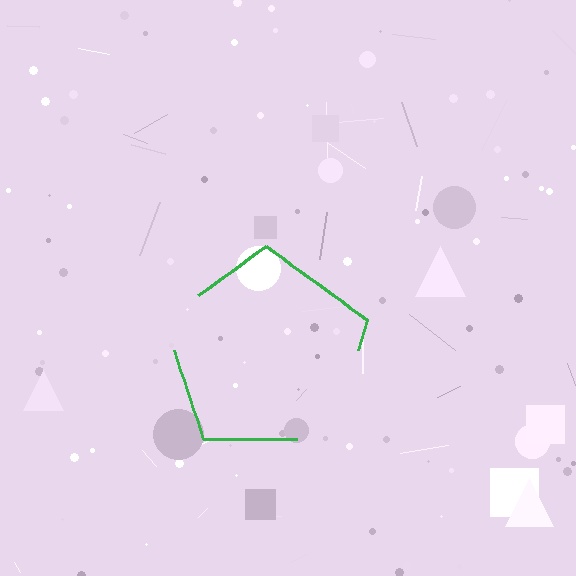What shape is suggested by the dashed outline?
The dashed outline suggests a pentagon.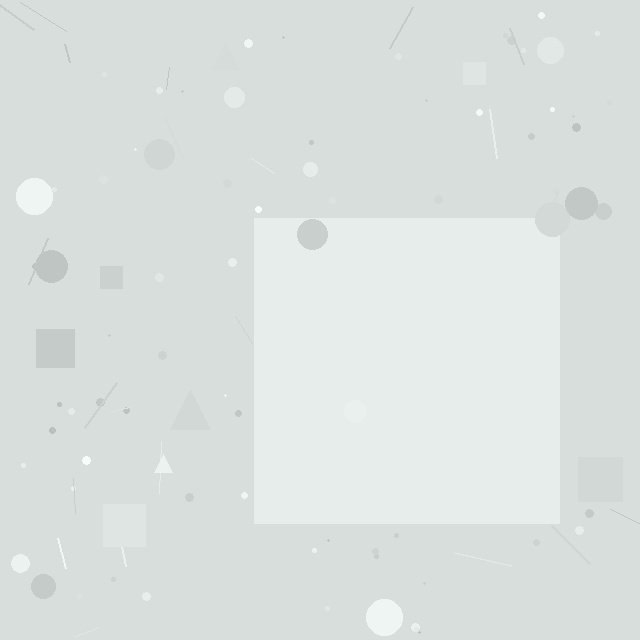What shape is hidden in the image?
A square is hidden in the image.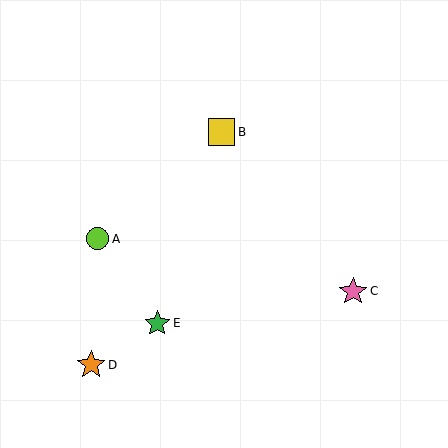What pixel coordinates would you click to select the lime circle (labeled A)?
Click at (98, 239) to select the lime circle A.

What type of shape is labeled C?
Shape C is a pink star.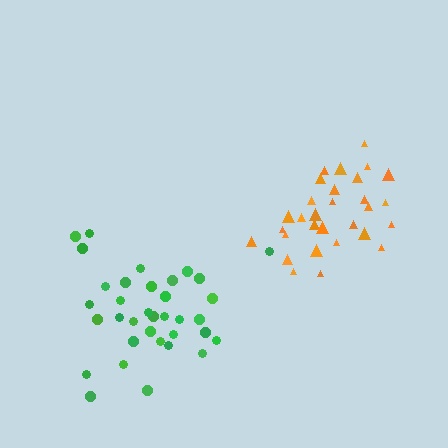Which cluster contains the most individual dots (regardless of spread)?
Green (35).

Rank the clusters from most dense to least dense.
orange, green.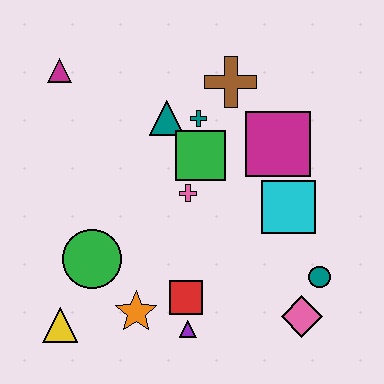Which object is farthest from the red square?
The magenta triangle is farthest from the red square.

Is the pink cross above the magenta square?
No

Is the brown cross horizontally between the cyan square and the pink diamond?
No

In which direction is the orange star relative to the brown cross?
The orange star is below the brown cross.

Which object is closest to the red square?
The purple triangle is closest to the red square.